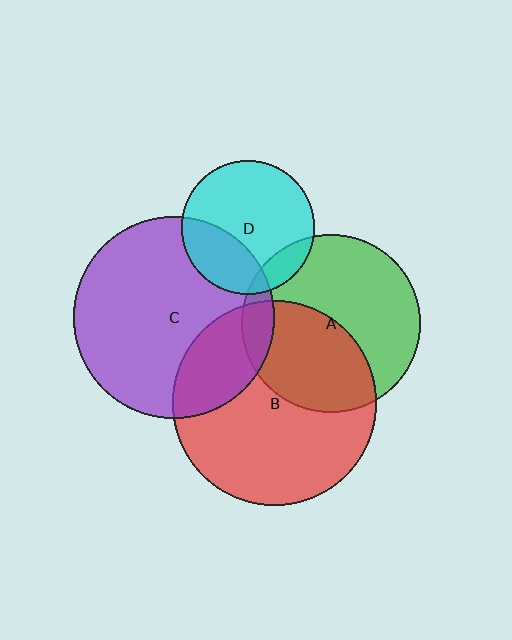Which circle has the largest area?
Circle B (red).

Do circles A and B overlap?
Yes.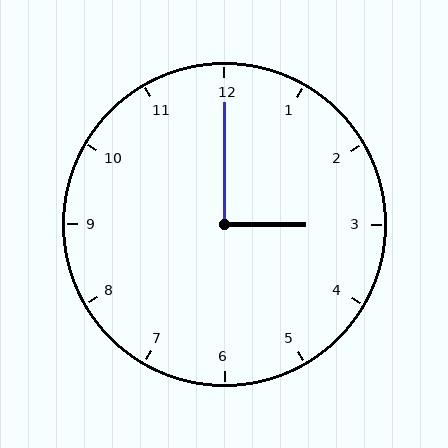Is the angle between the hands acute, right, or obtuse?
It is right.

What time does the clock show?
3:00.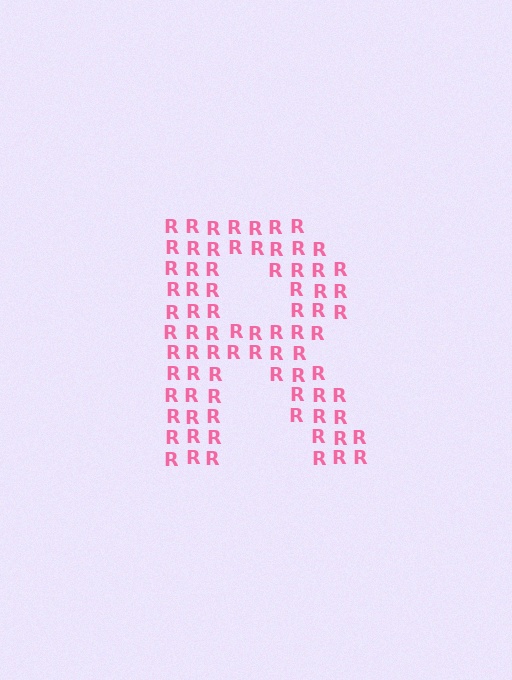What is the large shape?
The large shape is the letter R.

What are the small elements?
The small elements are letter R's.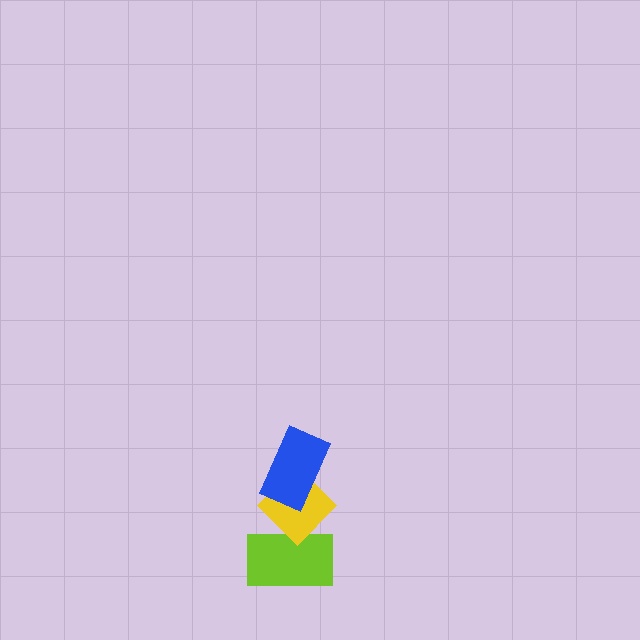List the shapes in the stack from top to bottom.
From top to bottom: the blue rectangle, the yellow diamond, the lime rectangle.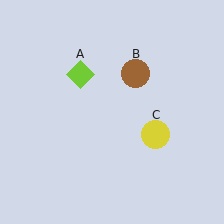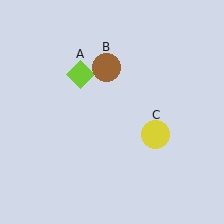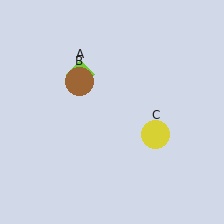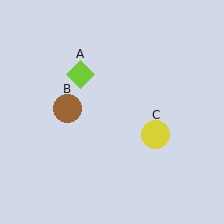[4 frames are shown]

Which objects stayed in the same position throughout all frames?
Lime diamond (object A) and yellow circle (object C) remained stationary.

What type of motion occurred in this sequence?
The brown circle (object B) rotated counterclockwise around the center of the scene.